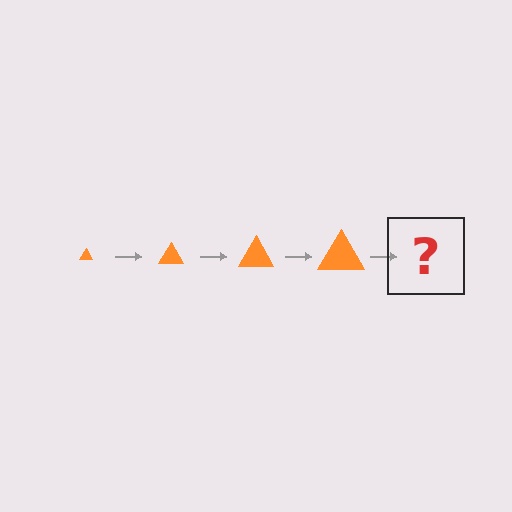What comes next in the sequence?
The next element should be an orange triangle, larger than the previous one.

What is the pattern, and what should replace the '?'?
The pattern is that the triangle gets progressively larger each step. The '?' should be an orange triangle, larger than the previous one.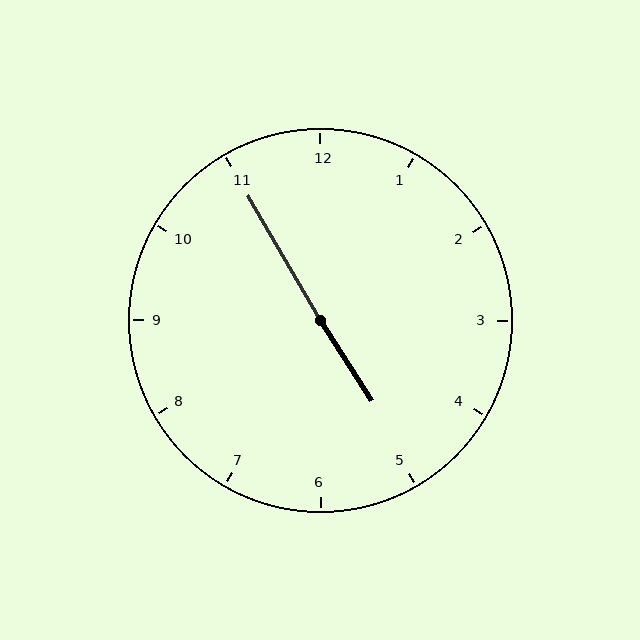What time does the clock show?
4:55.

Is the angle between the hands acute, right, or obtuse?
It is obtuse.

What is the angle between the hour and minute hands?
Approximately 178 degrees.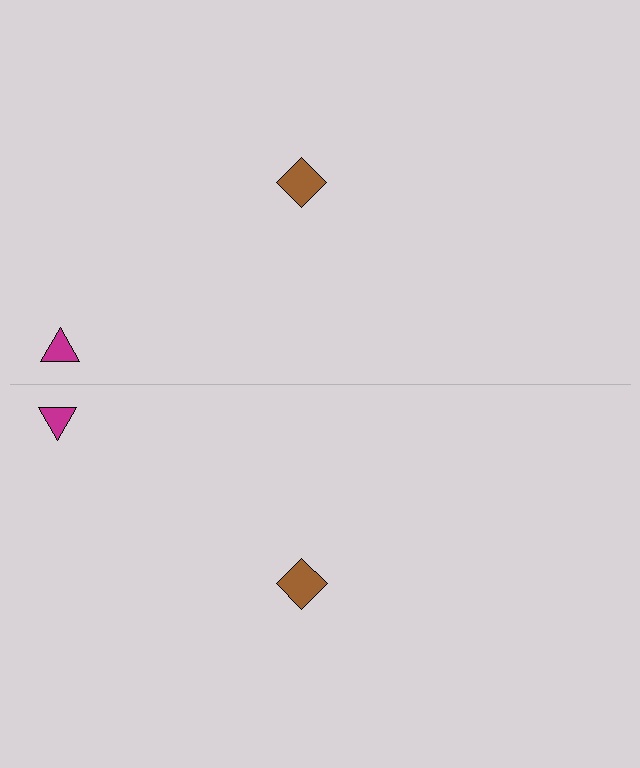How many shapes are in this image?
There are 4 shapes in this image.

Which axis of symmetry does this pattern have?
The pattern has a horizontal axis of symmetry running through the center of the image.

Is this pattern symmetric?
Yes, this pattern has bilateral (reflection) symmetry.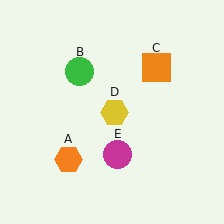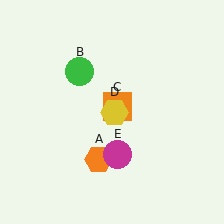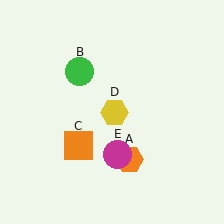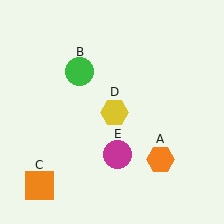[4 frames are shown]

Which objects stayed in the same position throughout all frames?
Green circle (object B) and yellow hexagon (object D) and magenta circle (object E) remained stationary.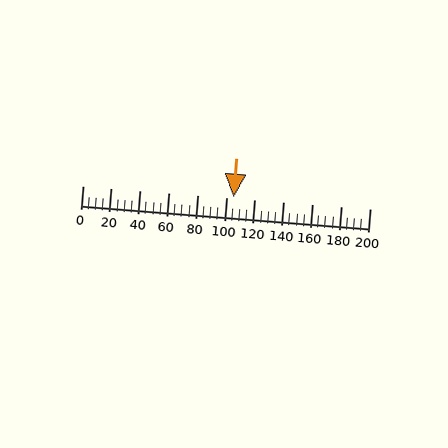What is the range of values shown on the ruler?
The ruler shows values from 0 to 200.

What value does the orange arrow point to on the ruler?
The orange arrow points to approximately 105.